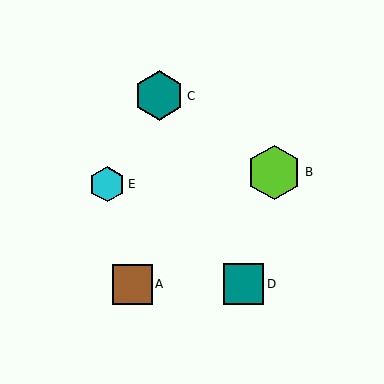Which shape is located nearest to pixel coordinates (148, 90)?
The teal hexagon (labeled C) at (159, 96) is nearest to that location.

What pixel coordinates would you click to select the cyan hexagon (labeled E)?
Click at (107, 184) to select the cyan hexagon E.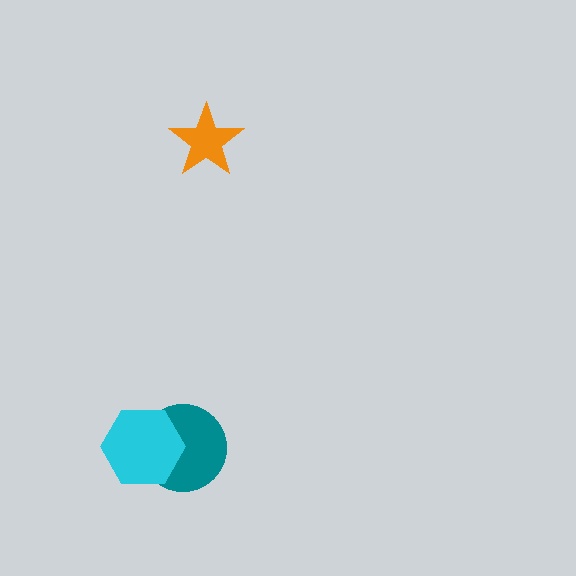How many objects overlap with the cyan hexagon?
1 object overlaps with the cyan hexagon.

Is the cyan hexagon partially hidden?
No, no other shape covers it.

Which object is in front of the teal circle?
The cyan hexagon is in front of the teal circle.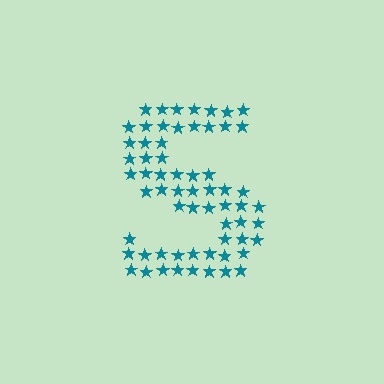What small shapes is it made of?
It is made of small stars.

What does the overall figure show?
The overall figure shows the letter S.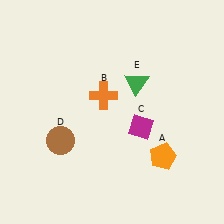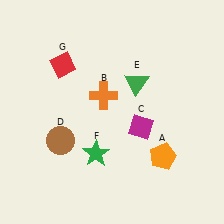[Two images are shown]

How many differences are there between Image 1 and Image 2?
There are 2 differences between the two images.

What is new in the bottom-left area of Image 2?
A green star (F) was added in the bottom-left area of Image 2.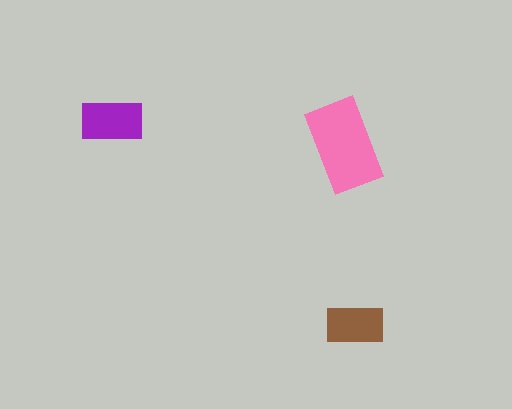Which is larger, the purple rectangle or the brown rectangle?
The purple one.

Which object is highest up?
The purple rectangle is topmost.